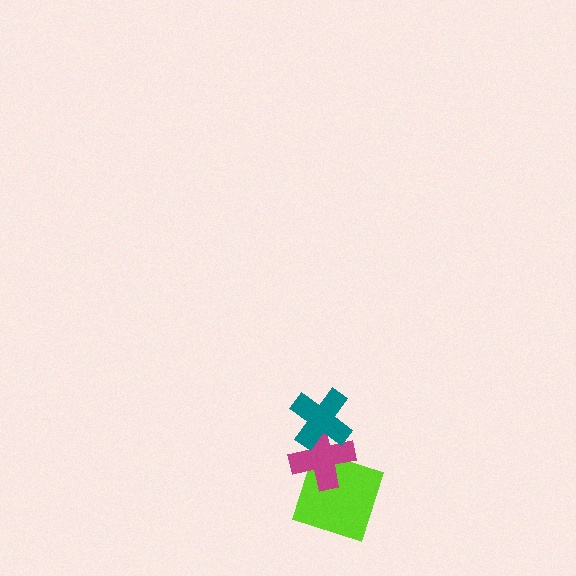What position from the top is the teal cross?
The teal cross is 1st from the top.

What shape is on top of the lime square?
The magenta cross is on top of the lime square.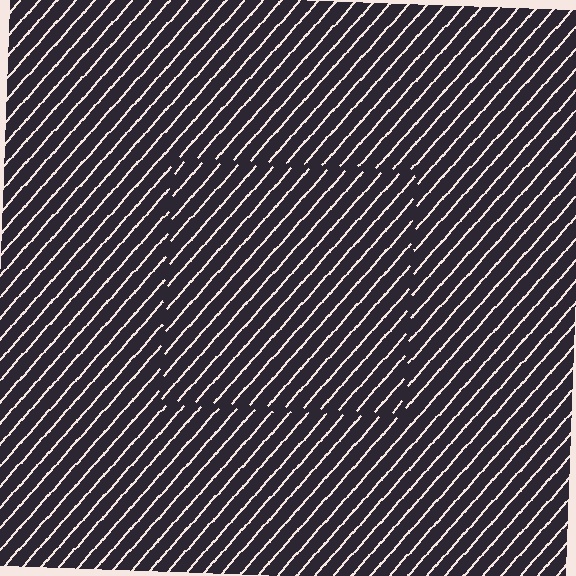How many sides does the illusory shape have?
4 sides — the line-ends trace a square.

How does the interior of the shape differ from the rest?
The interior of the shape contains the same grating, shifted by half a period — the contour is defined by the phase discontinuity where line-ends from the inner and outer gratings abut.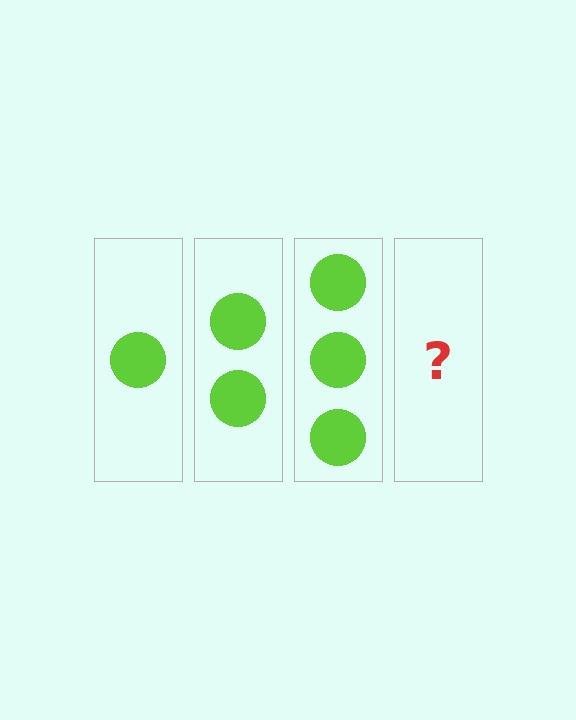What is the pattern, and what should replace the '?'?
The pattern is that each step adds one more circle. The '?' should be 4 circles.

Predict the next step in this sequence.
The next step is 4 circles.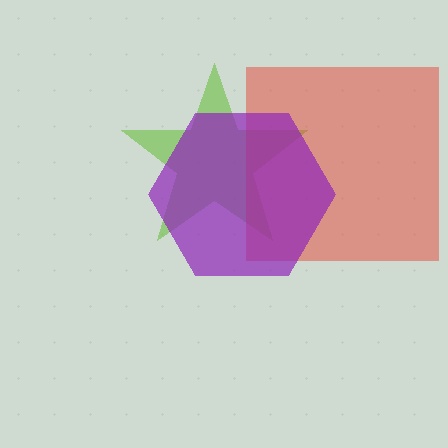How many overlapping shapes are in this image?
There are 3 overlapping shapes in the image.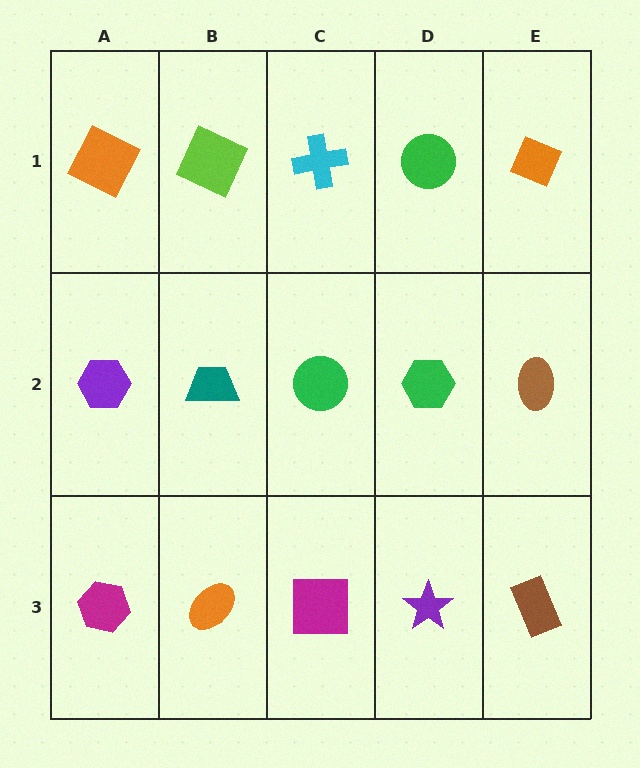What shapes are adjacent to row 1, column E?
A brown ellipse (row 2, column E), a green circle (row 1, column D).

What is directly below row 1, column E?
A brown ellipse.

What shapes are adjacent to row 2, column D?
A green circle (row 1, column D), a purple star (row 3, column D), a green circle (row 2, column C), a brown ellipse (row 2, column E).